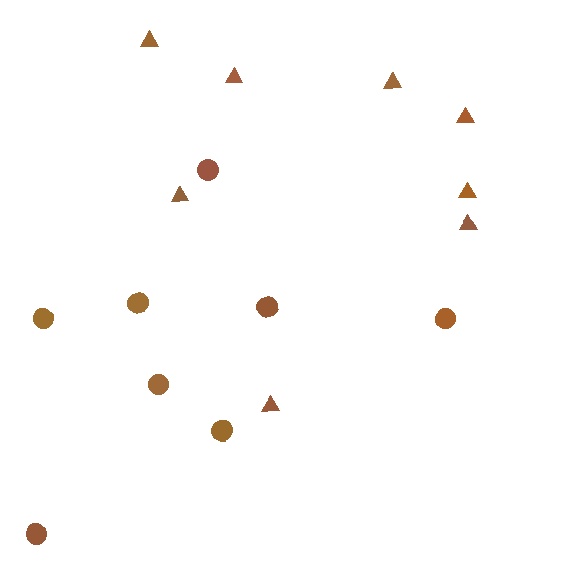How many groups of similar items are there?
There are 2 groups: one group of triangles (8) and one group of circles (8).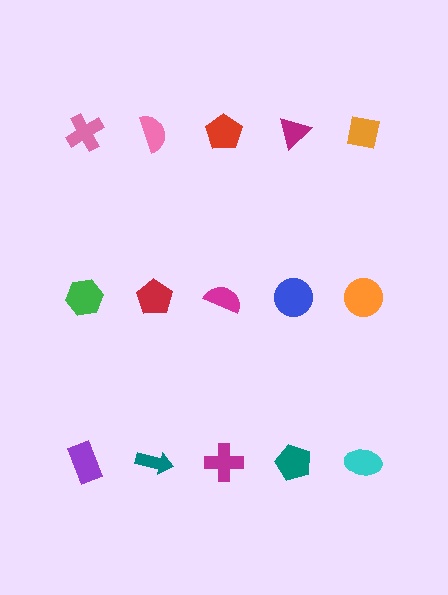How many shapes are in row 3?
5 shapes.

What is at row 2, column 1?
A green hexagon.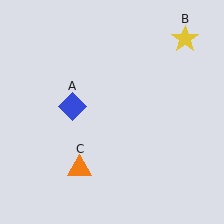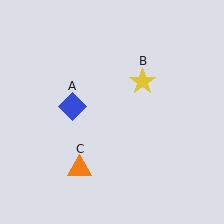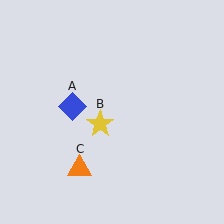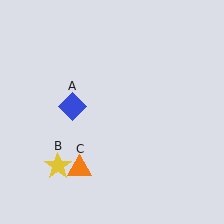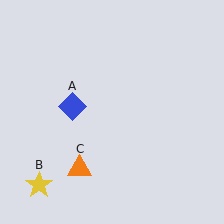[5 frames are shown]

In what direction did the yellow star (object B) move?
The yellow star (object B) moved down and to the left.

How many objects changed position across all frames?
1 object changed position: yellow star (object B).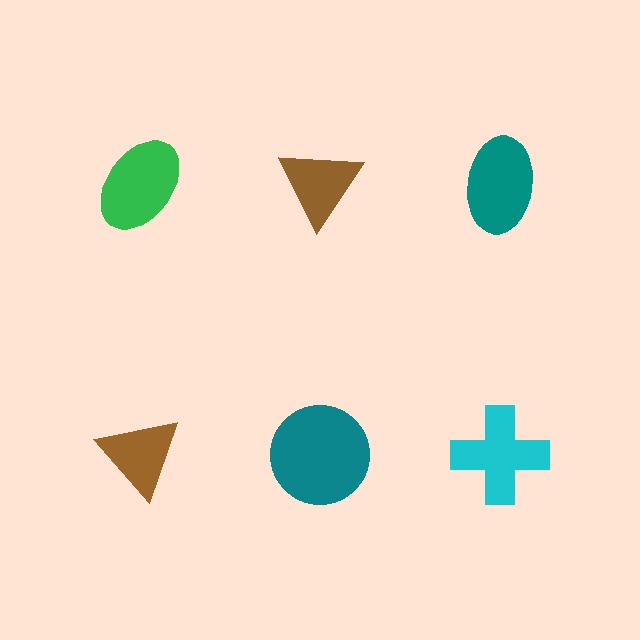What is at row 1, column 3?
A teal ellipse.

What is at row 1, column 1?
A green ellipse.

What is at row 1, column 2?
A brown triangle.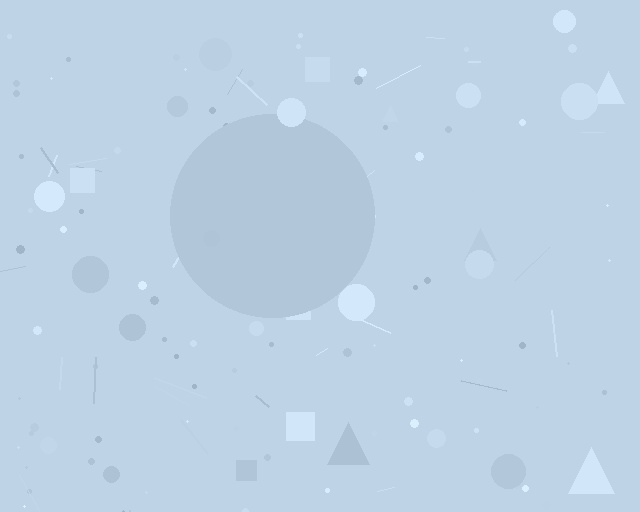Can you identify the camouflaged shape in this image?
The camouflaged shape is a circle.